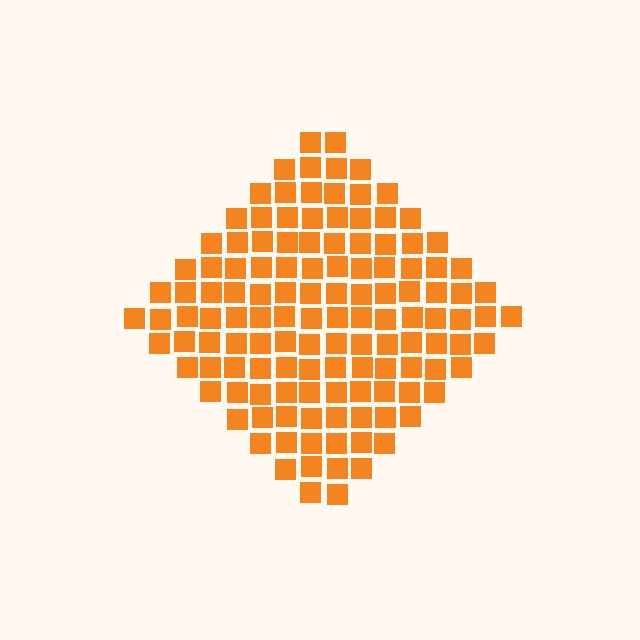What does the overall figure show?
The overall figure shows a diamond.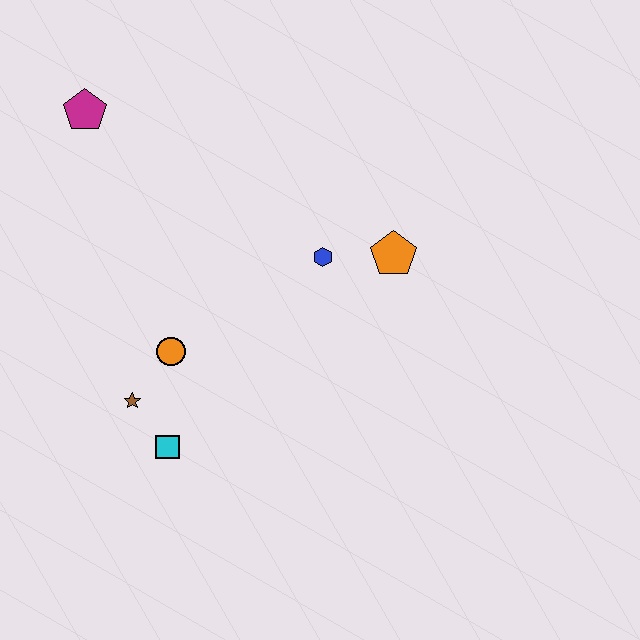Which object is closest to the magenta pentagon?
The orange circle is closest to the magenta pentagon.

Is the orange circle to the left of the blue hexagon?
Yes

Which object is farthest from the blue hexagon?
The magenta pentagon is farthest from the blue hexagon.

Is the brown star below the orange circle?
Yes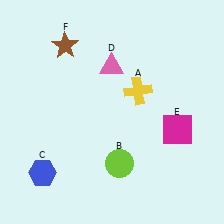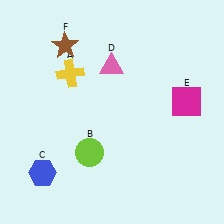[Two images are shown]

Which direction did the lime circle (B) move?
The lime circle (B) moved left.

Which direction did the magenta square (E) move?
The magenta square (E) moved up.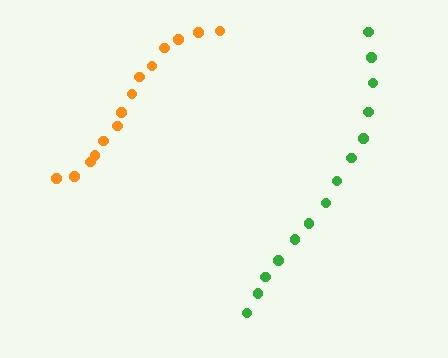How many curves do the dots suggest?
There are 2 distinct paths.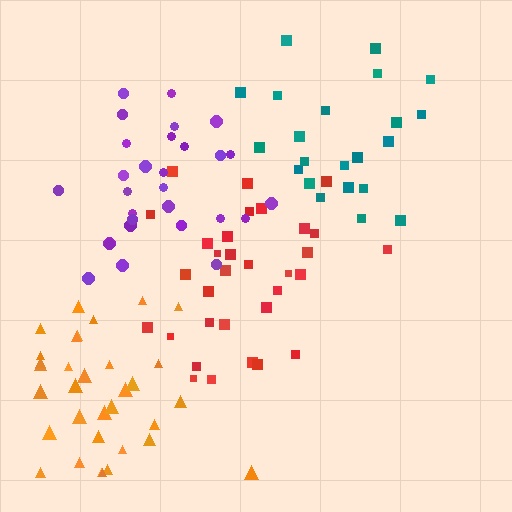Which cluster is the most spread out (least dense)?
Teal.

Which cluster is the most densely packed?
Red.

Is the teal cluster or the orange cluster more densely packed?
Orange.